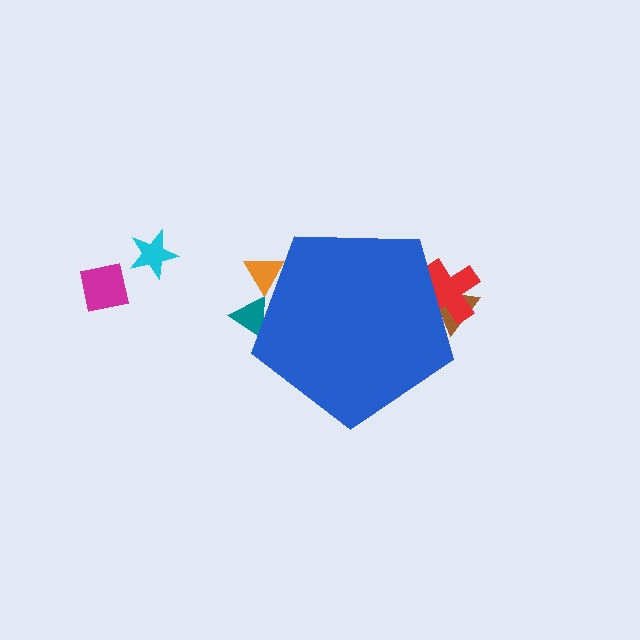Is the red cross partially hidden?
Yes, the red cross is partially hidden behind the blue pentagon.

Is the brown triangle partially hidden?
Yes, the brown triangle is partially hidden behind the blue pentagon.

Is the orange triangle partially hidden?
Yes, the orange triangle is partially hidden behind the blue pentagon.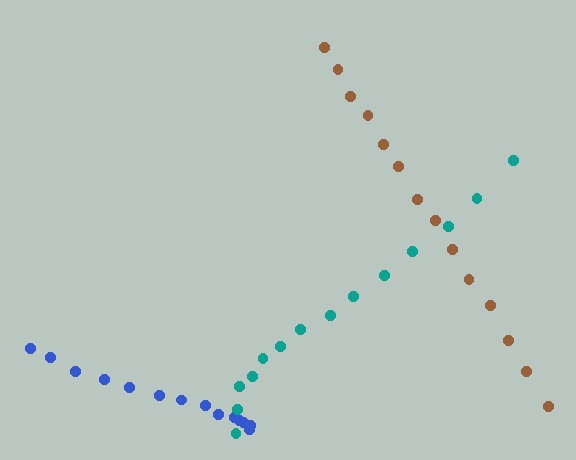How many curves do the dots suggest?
There are 3 distinct paths.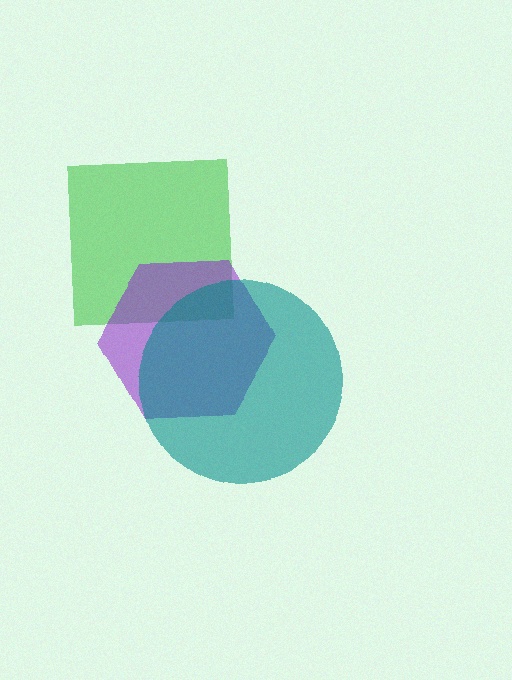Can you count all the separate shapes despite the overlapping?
Yes, there are 3 separate shapes.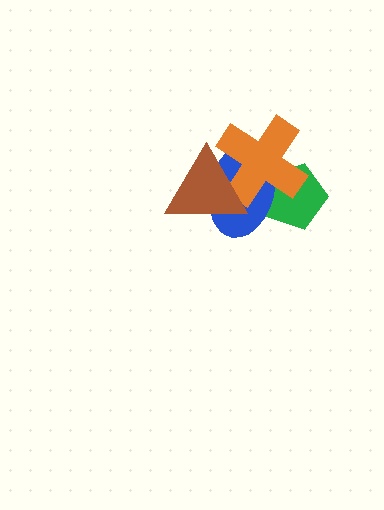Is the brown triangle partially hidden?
No, no other shape covers it.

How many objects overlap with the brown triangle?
2 objects overlap with the brown triangle.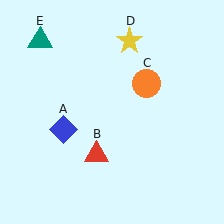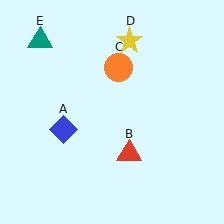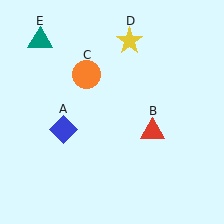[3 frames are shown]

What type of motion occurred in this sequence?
The red triangle (object B), orange circle (object C) rotated counterclockwise around the center of the scene.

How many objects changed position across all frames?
2 objects changed position: red triangle (object B), orange circle (object C).